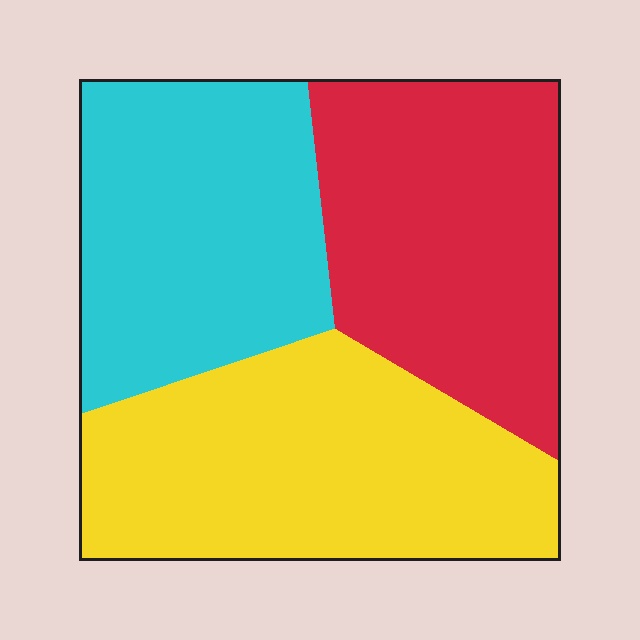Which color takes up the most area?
Yellow, at roughly 35%.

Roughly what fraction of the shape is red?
Red covers 32% of the shape.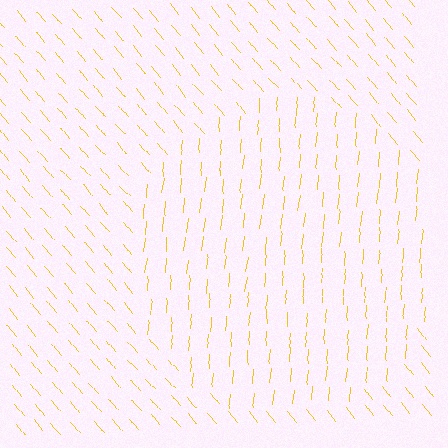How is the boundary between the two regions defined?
The boundary is defined purely by a change in line orientation (approximately 45 degrees difference). All lines are the same color and thickness.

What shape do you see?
I see a circle.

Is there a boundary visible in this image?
Yes, there is a texture boundary formed by a change in line orientation.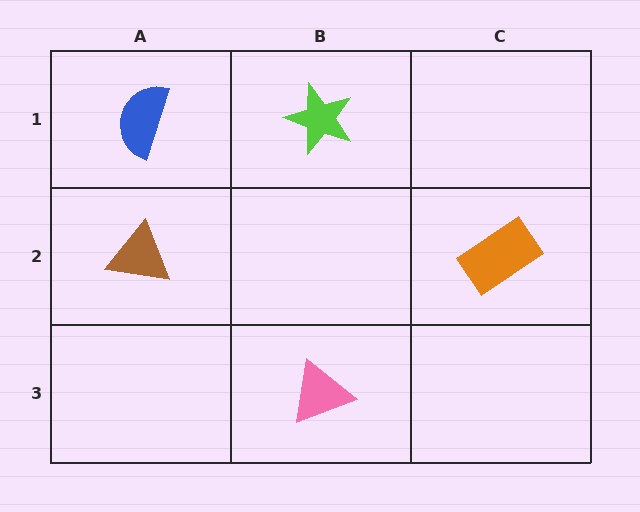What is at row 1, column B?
A lime star.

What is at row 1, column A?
A blue semicircle.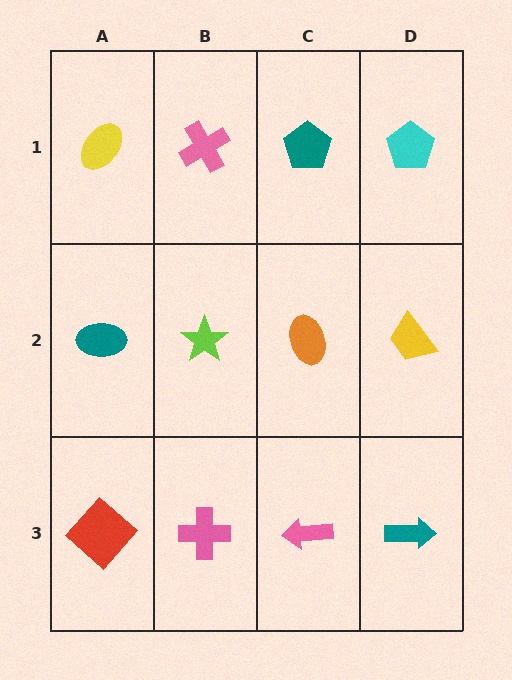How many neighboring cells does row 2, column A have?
3.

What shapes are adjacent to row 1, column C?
An orange ellipse (row 2, column C), a pink cross (row 1, column B), a cyan pentagon (row 1, column D).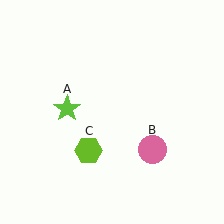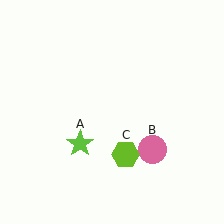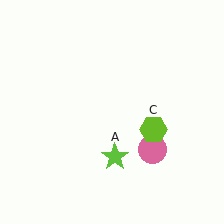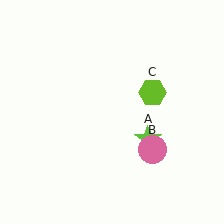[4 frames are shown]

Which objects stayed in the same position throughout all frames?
Pink circle (object B) remained stationary.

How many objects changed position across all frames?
2 objects changed position: lime star (object A), lime hexagon (object C).